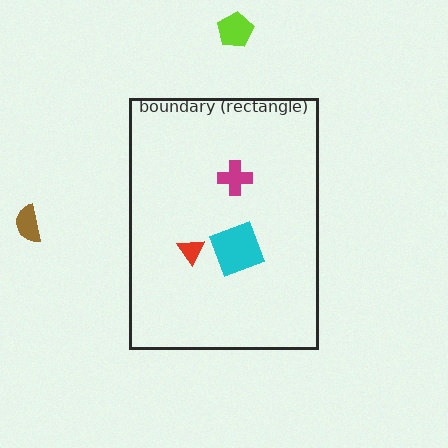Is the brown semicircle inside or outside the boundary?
Outside.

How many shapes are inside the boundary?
3 inside, 2 outside.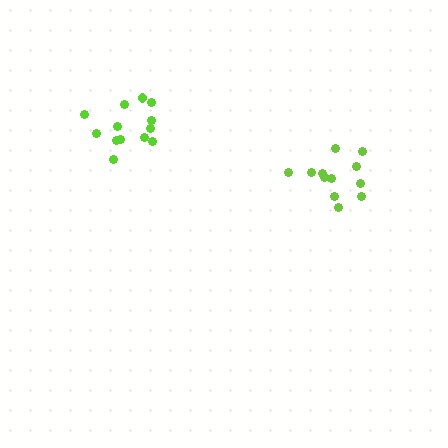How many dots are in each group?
Group 1: 12 dots, Group 2: 13 dots (25 total).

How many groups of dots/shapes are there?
There are 2 groups.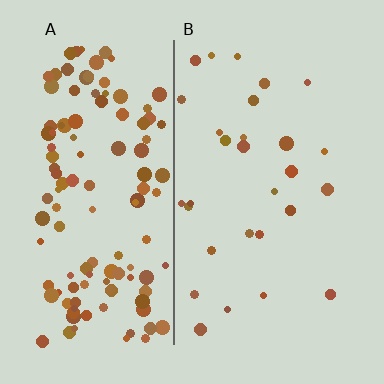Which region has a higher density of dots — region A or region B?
A (the left).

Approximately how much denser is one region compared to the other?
Approximately 4.3× — region A over region B.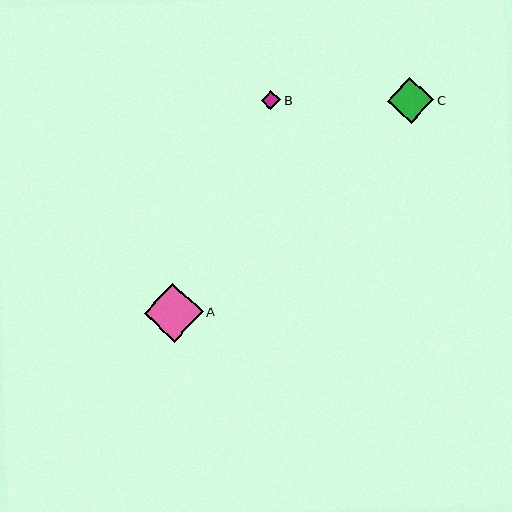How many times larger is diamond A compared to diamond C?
Diamond A is approximately 1.3 times the size of diamond C.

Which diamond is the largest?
Diamond A is the largest with a size of approximately 59 pixels.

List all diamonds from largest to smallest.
From largest to smallest: A, C, B.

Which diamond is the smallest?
Diamond B is the smallest with a size of approximately 19 pixels.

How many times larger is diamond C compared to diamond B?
Diamond C is approximately 2.4 times the size of diamond B.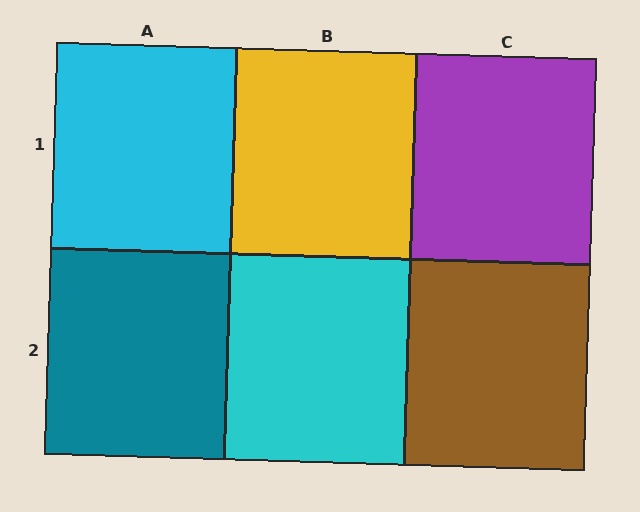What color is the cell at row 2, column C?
Brown.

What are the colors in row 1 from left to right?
Cyan, yellow, purple.